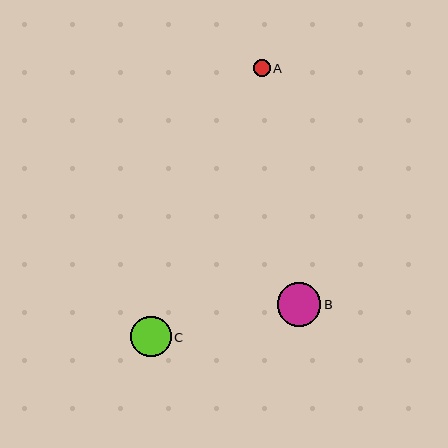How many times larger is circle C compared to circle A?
Circle C is approximately 2.4 times the size of circle A.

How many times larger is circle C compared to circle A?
Circle C is approximately 2.4 times the size of circle A.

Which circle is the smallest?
Circle A is the smallest with a size of approximately 17 pixels.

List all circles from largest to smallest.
From largest to smallest: B, C, A.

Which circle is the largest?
Circle B is the largest with a size of approximately 43 pixels.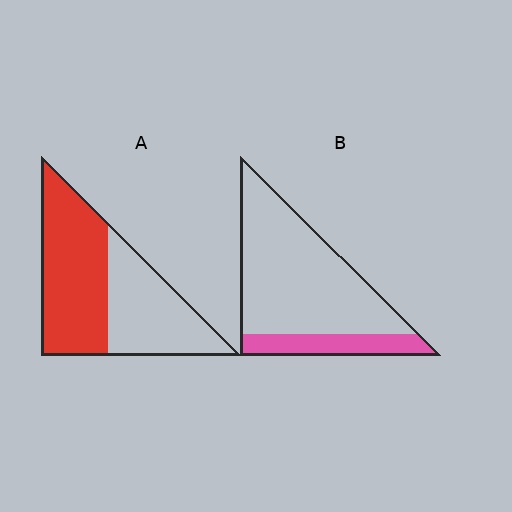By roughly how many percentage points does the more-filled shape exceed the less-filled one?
By roughly 35 percentage points (A over B).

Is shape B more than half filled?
No.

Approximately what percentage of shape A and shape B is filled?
A is approximately 55% and B is approximately 20%.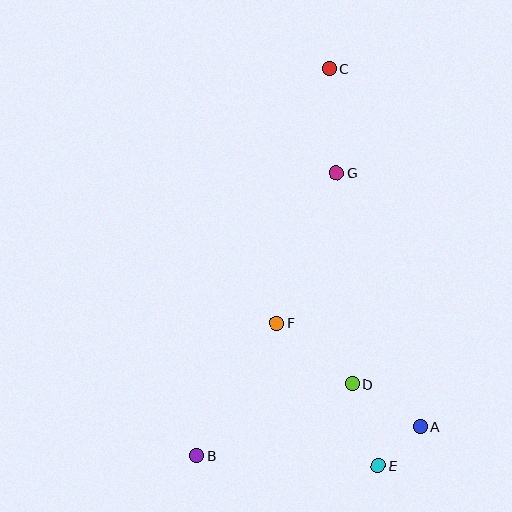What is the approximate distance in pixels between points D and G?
The distance between D and G is approximately 211 pixels.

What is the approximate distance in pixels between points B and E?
The distance between B and E is approximately 182 pixels.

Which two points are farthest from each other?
Points B and C are farthest from each other.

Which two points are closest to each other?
Points A and E are closest to each other.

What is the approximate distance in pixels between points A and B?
The distance between A and B is approximately 225 pixels.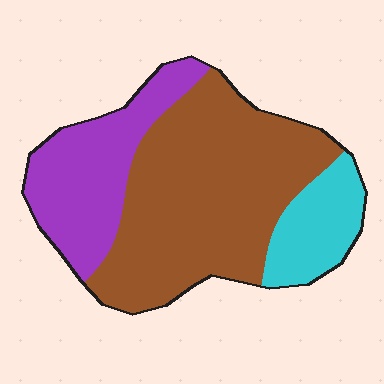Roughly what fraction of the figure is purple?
Purple takes up about one quarter (1/4) of the figure.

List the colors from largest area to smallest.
From largest to smallest: brown, purple, cyan.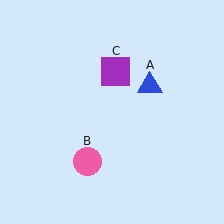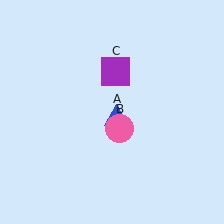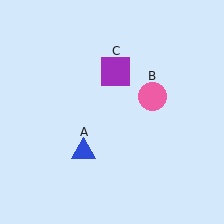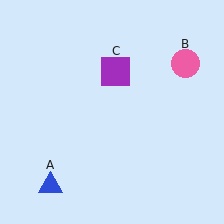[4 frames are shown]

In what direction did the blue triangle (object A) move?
The blue triangle (object A) moved down and to the left.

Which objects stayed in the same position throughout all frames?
Purple square (object C) remained stationary.